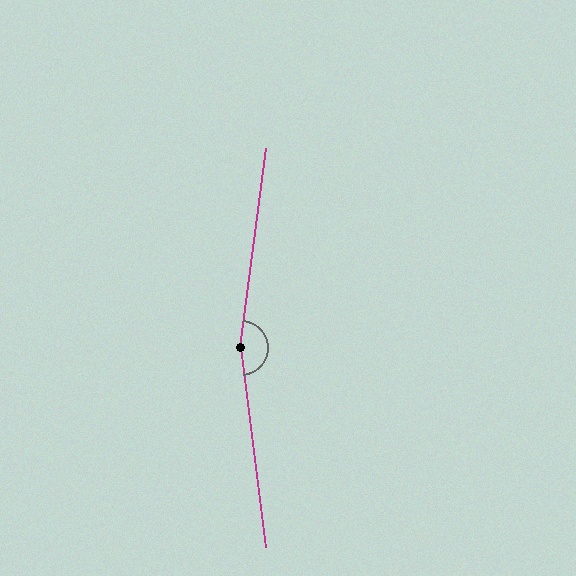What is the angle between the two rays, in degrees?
Approximately 165 degrees.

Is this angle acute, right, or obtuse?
It is obtuse.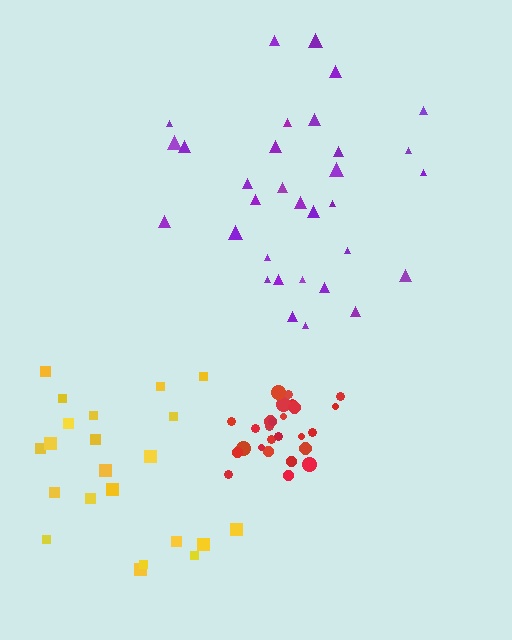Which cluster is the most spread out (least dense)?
Yellow.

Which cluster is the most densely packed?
Red.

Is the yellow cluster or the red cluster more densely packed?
Red.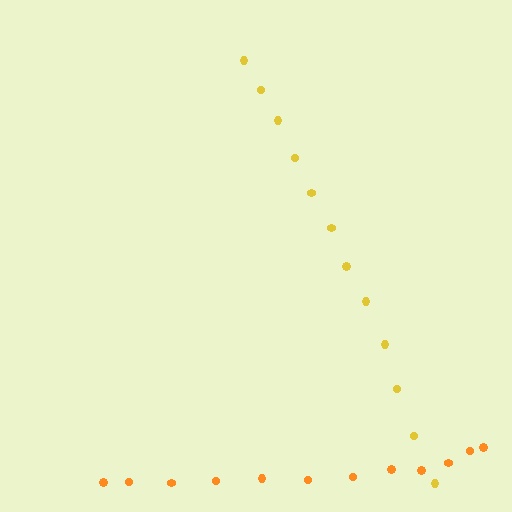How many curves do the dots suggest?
There are 2 distinct paths.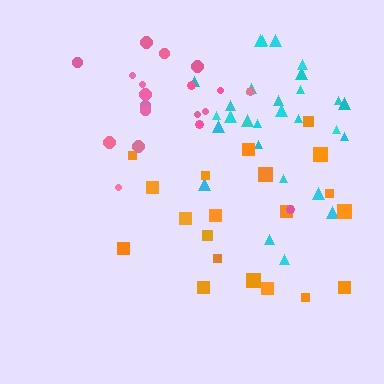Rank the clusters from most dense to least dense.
cyan, pink, orange.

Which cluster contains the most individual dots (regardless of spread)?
Cyan (28).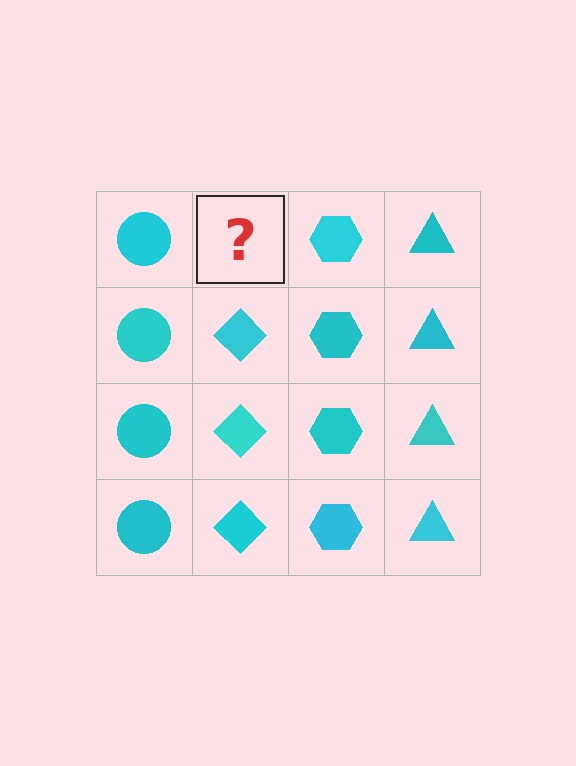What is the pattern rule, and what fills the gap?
The rule is that each column has a consistent shape. The gap should be filled with a cyan diamond.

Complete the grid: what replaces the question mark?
The question mark should be replaced with a cyan diamond.